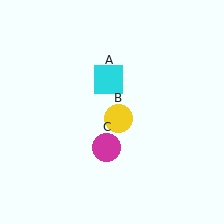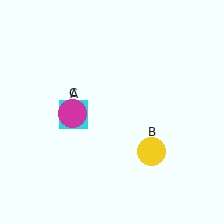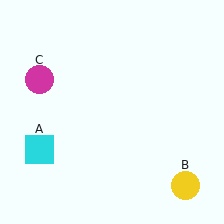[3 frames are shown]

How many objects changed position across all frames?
3 objects changed position: cyan square (object A), yellow circle (object B), magenta circle (object C).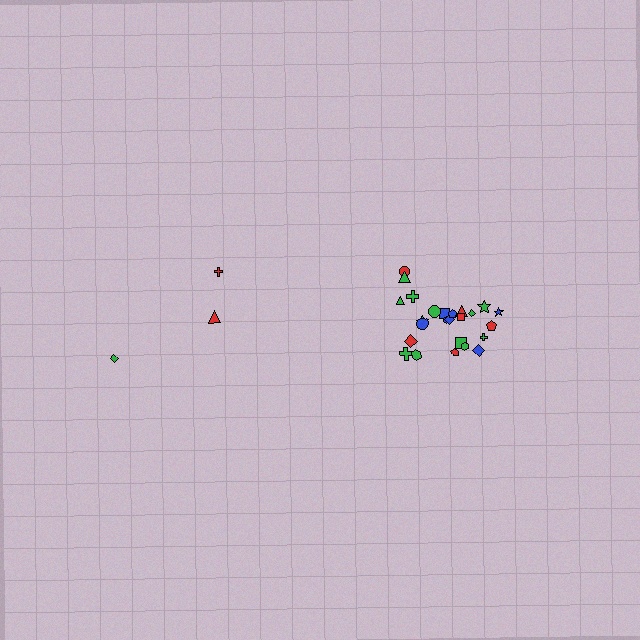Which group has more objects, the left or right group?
The right group.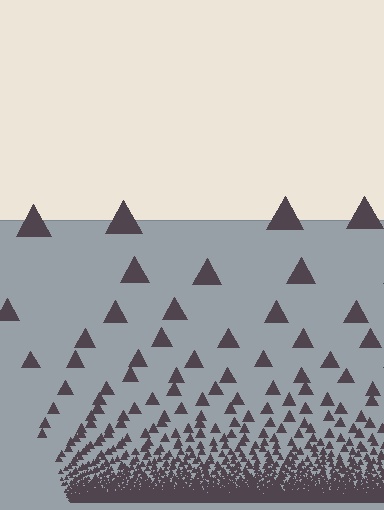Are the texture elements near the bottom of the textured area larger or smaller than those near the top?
Smaller. The gradient is inverted — elements near the bottom are smaller and denser.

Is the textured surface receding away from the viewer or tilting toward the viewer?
The surface appears to tilt toward the viewer. Texture elements get larger and sparser toward the top.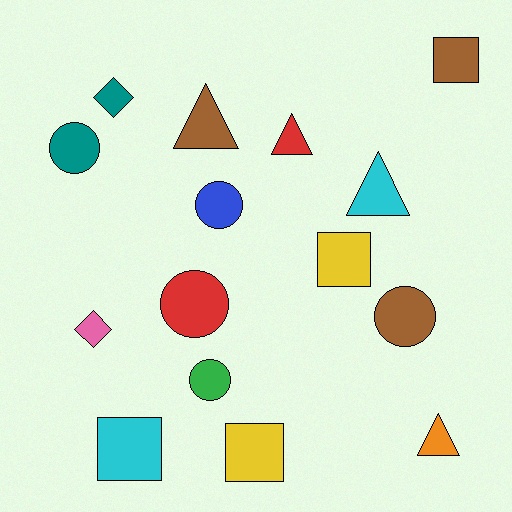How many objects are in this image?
There are 15 objects.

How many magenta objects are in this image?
There are no magenta objects.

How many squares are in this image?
There are 4 squares.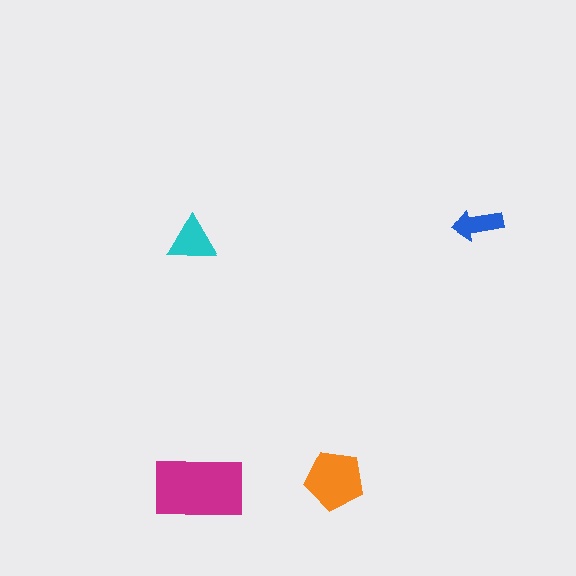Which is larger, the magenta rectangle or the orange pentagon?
The magenta rectangle.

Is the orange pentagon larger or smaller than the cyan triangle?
Larger.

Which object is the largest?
The magenta rectangle.